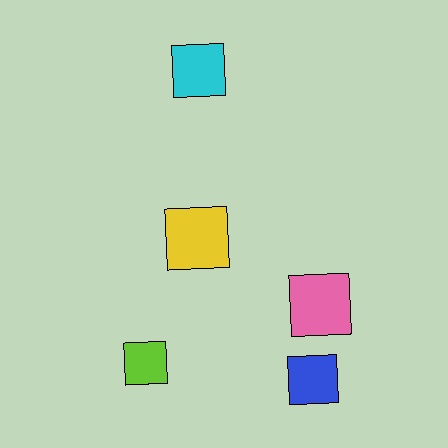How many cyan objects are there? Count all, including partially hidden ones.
There is 1 cyan object.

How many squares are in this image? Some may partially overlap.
There are 5 squares.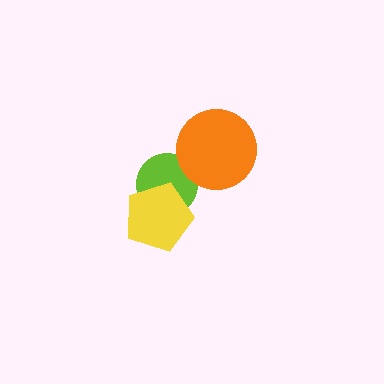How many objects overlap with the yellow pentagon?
1 object overlaps with the yellow pentagon.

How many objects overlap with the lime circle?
2 objects overlap with the lime circle.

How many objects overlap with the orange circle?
1 object overlaps with the orange circle.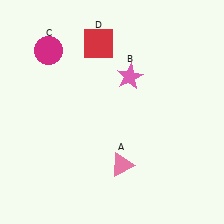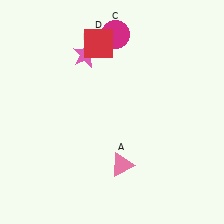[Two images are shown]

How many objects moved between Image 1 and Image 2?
2 objects moved between the two images.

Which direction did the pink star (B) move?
The pink star (B) moved left.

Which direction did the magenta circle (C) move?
The magenta circle (C) moved right.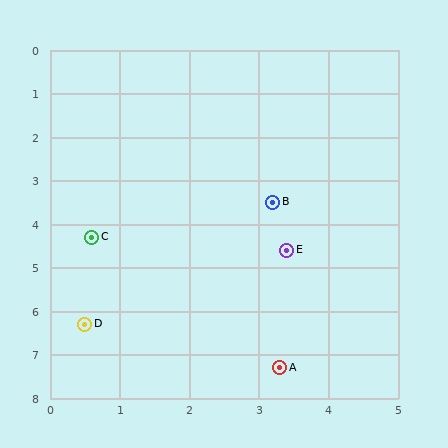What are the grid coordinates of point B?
Point B is at approximately (3.2, 3.5).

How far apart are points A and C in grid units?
Points A and C are about 4.0 grid units apart.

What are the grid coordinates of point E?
Point E is at approximately (3.4, 4.6).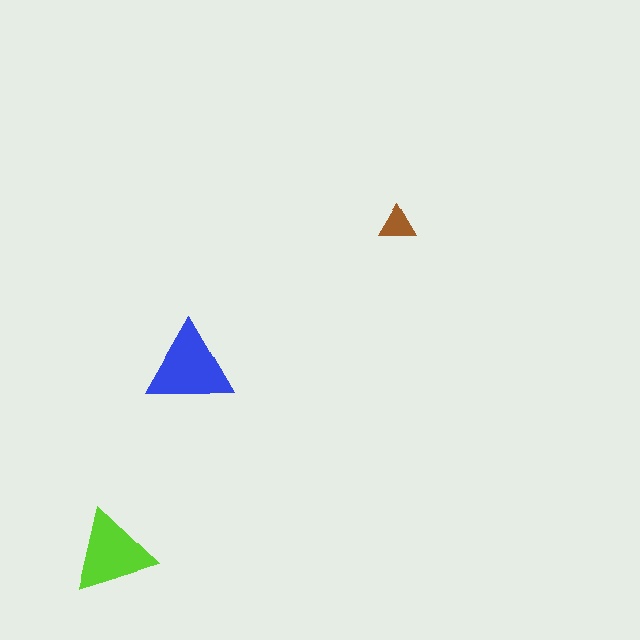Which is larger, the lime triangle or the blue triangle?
The blue one.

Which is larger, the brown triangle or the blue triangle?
The blue one.